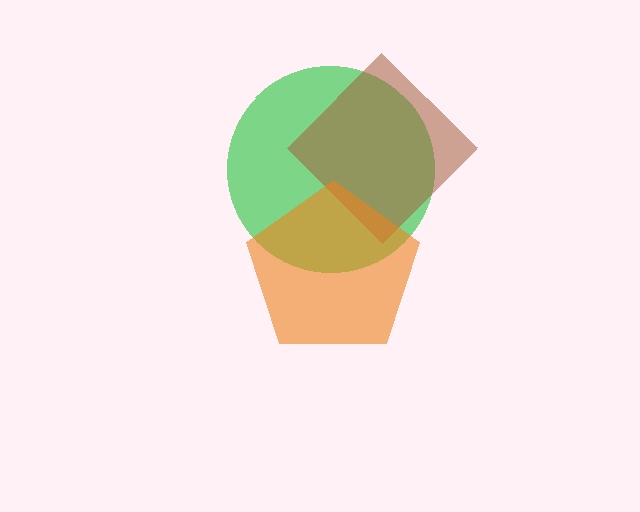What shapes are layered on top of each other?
The layered shapes are: a green circle, a brown diamond, an orange pentagon.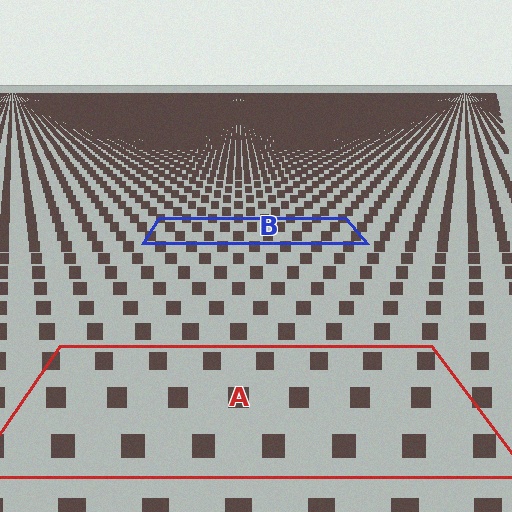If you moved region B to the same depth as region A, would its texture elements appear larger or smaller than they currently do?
They would appear larger. At a closer depth, the same texture elements are projected at a bigger on-screen size.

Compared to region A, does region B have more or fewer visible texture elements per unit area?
Region B has more texture elements per unit area — they are packed more densely because it is farther away.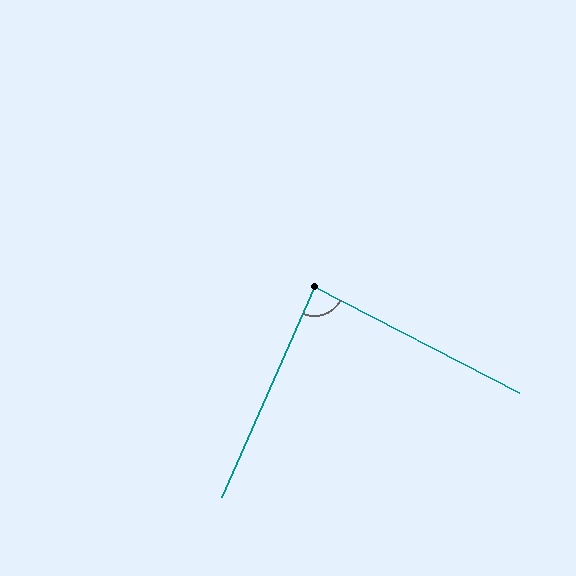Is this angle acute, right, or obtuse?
It is approximately a right angle.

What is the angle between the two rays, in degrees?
Approximately 86 degrees.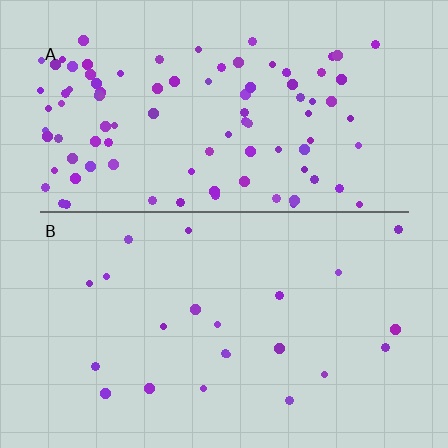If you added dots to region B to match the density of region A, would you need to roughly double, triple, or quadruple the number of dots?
Approximately quadruple.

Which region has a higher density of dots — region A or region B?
A (the top).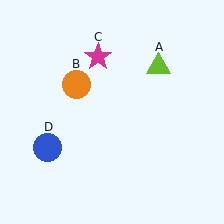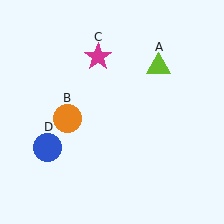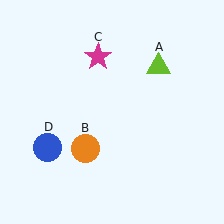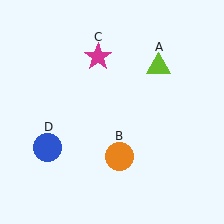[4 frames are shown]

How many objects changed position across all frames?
1 object changed position: orange circle (object B).